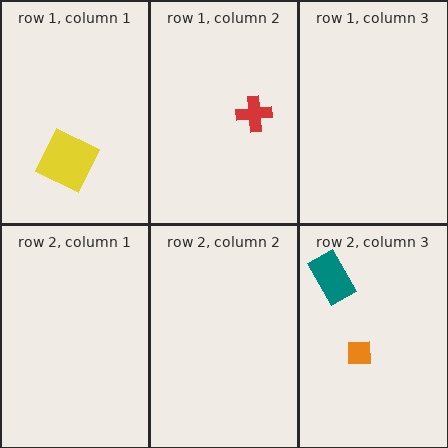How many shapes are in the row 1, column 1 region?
1.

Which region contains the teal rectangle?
The row 2, column 3 region.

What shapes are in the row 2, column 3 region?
The teal rectangle, the orange square.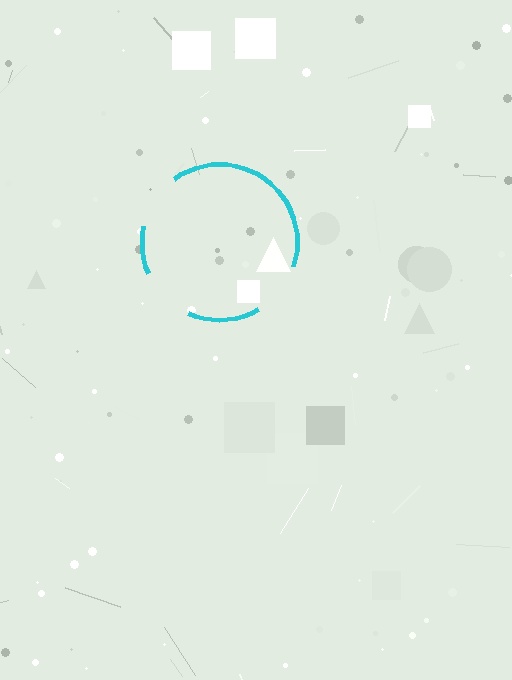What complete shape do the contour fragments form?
The contour fragments form a circle.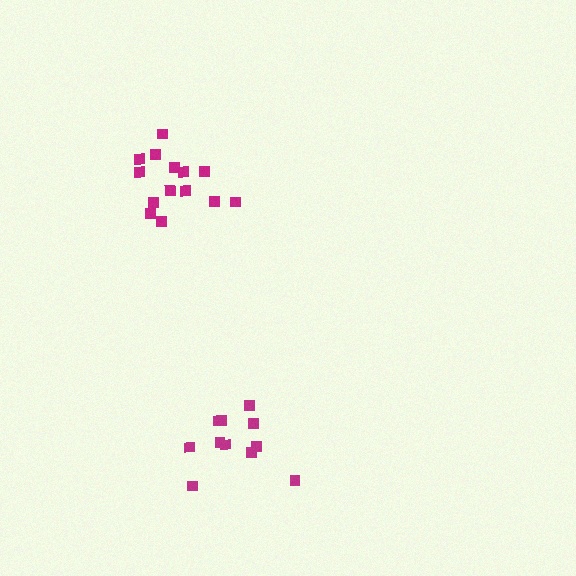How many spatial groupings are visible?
There are 2 spatial groupings.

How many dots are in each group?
Group 1: 11 dots, Group 2: 14 dots (25 total).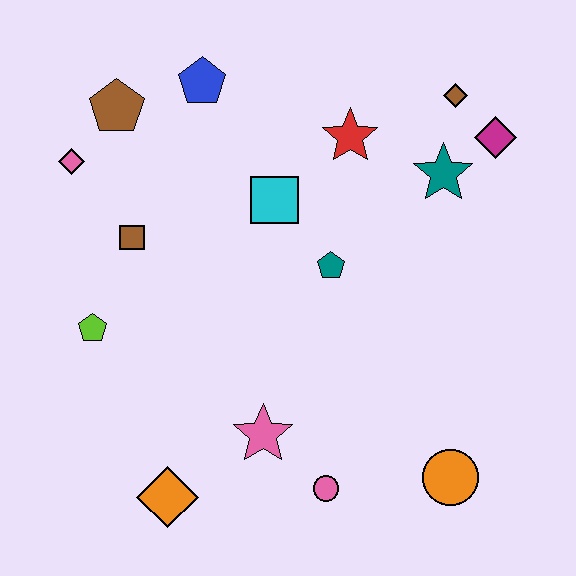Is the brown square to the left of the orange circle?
Yes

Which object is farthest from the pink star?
The brown diamond is farthest from the pink star.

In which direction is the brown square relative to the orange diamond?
The brown square is above the orange diamond.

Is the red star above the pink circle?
Yes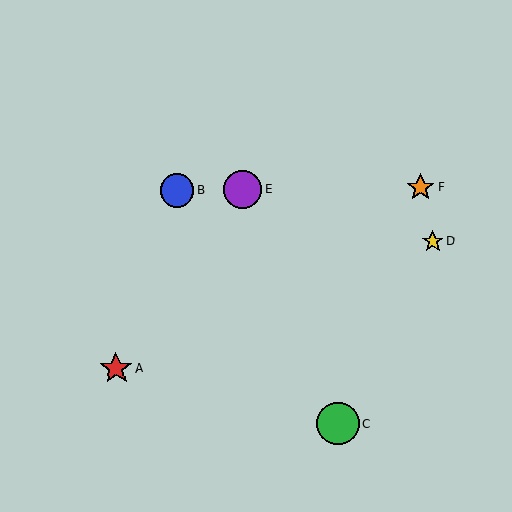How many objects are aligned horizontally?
3 objects (B, E, F) are aligned horizontally.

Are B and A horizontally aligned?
No, B is at y≈190 and A is at y≈368.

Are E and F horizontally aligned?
Yes, both are at y≈190.